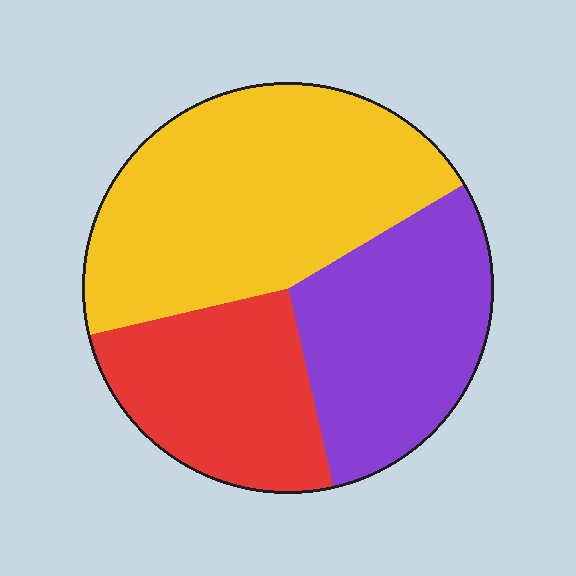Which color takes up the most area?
Yellow, at roughly 45%.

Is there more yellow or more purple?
Yellow.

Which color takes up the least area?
Red, at roughly 25%.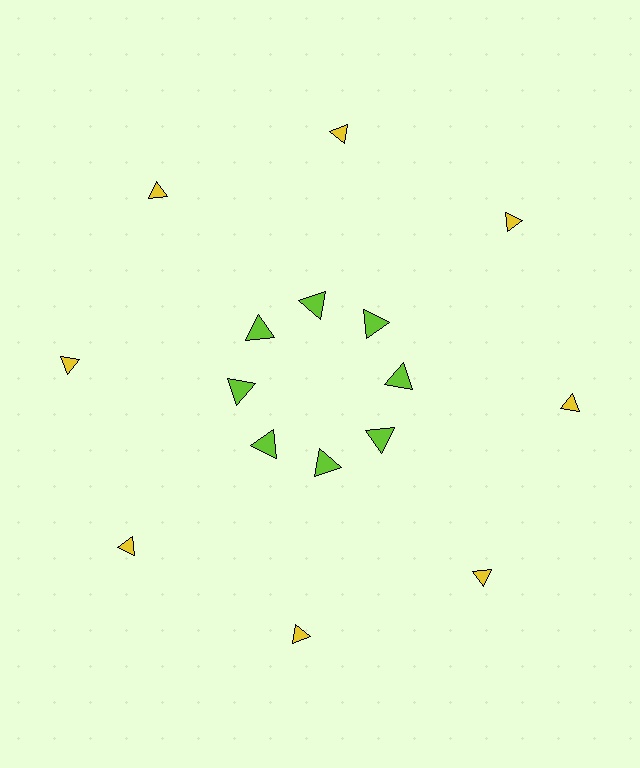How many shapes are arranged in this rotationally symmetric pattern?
There are 16 shapes, arranged in 8 groups of 2.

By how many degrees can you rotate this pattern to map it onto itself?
The pattern maps onto itself every 45 degrees of rotation.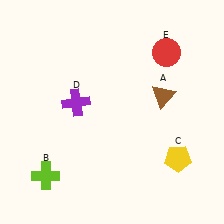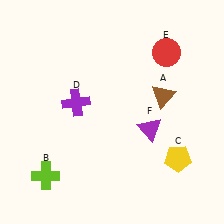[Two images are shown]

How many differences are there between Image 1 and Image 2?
There is 1 difference between the two images.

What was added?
A purple triangle (F) was added in Image 2.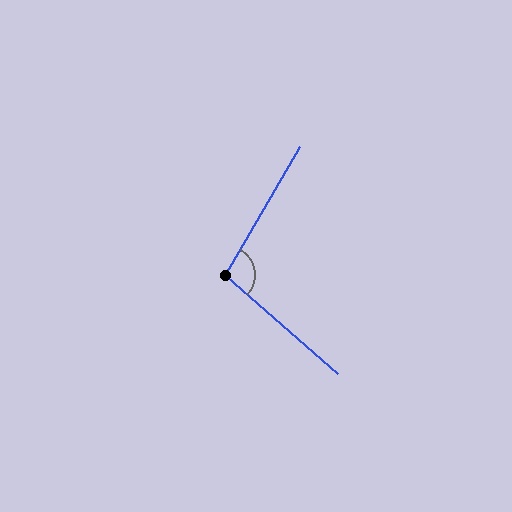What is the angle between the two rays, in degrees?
Approximately 101 degrees.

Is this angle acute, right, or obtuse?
It is obtuse.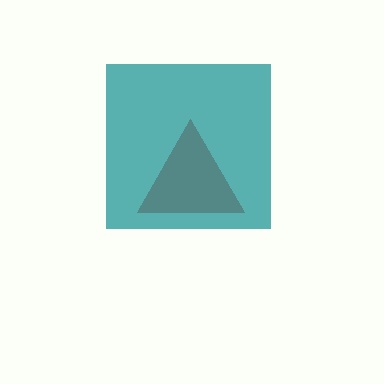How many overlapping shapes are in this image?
There are 2 overlapping shapes in the image.